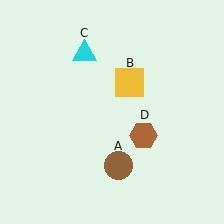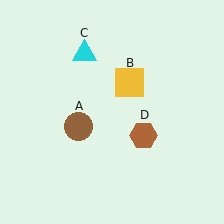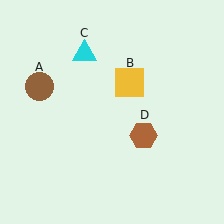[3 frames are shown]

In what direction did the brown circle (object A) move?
The brown circle (object A) moved up and to the left.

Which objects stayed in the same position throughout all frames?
Yellow square (object B) and cyan triangle (object C) and brown hexagon (object D) remained stationary.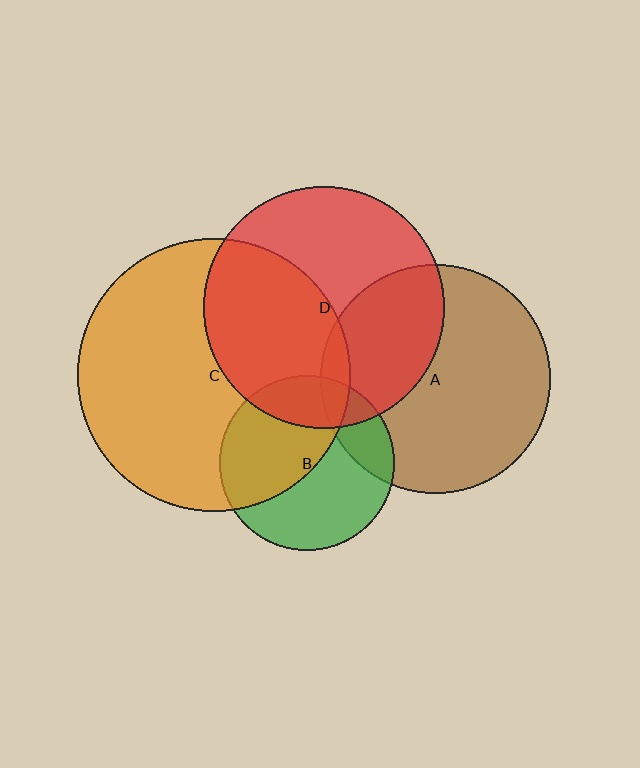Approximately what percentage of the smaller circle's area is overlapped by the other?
Approximately 45%.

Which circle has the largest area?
Circle C (orange).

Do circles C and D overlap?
Yes.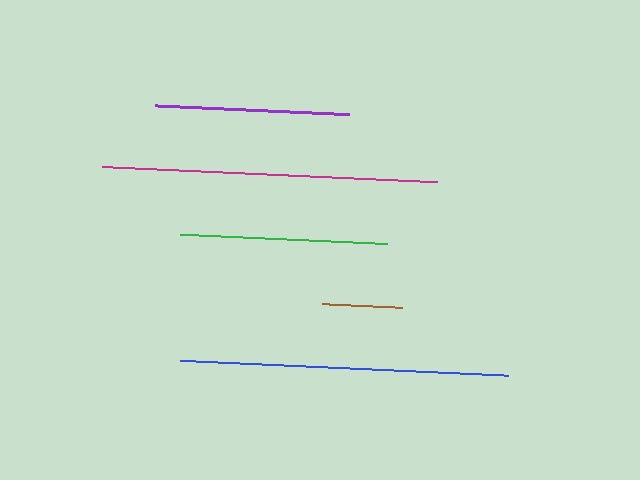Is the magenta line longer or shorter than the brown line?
The magenta line is longer than the brown line.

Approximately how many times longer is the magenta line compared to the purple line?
The magenta line is approximately 1.7 times the length of the purple line.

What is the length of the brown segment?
The brown segment is approximately 80 pixels long.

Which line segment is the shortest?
The brown line is the shortest at approximately 80 pixels.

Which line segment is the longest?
The magenta line is the longest at approximately 335 pixels.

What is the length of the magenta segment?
The magenta segment is approximately 335 pixels long.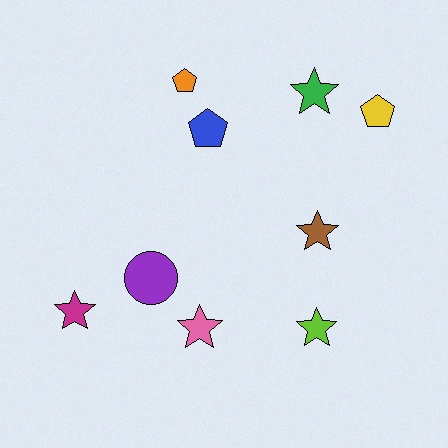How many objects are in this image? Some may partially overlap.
There are 9 objects.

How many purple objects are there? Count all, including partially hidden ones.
There is 1 purple object.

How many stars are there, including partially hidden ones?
There are 5 stars.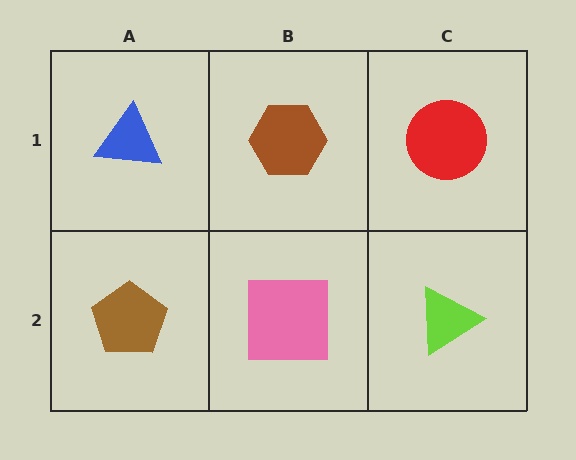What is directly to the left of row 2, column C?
A pink square.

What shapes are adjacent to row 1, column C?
A lime triangle (row 2, column C), a brown hexagon (row 1, column B).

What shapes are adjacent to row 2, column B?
A brown hexagon (row 1, column B), a brown pentagon (row 2, column A), a lime triangle (row 2, column C).